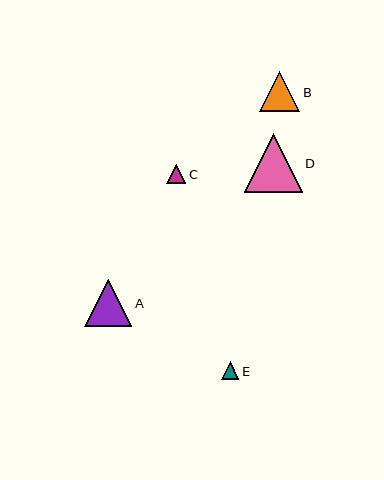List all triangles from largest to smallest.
From largest to smallest: D, A, B, C, E.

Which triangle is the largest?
Triangle D is the largest with a size of approximately 58 pixels.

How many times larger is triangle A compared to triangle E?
Triangle A is approximately 2.7 times the size of triangle E.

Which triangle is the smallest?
Triangle E is the smallest with a size of approximately 17 pixels.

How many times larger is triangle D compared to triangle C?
Triangle D is approximately 3.0 times the size of triangle C.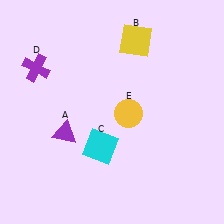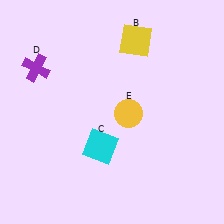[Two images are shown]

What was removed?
The purple triangle (A) was removed in Image 2.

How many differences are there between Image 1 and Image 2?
There is 1 difference between the two images.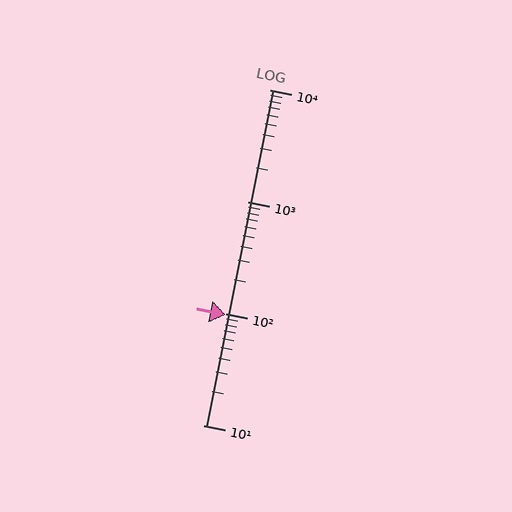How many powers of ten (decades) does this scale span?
The scale spans 3 decades, from 10 to 10000.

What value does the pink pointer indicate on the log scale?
The pointer indicates approximately 97.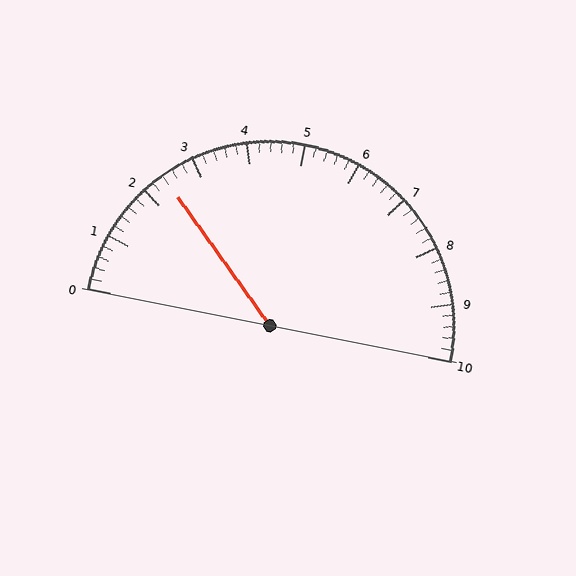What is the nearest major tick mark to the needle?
The nearest major tick mark is 2.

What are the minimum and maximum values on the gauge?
The gauge ranges from 0 to 10.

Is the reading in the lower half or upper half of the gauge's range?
The reading is in the lower half of the range (0 to 10).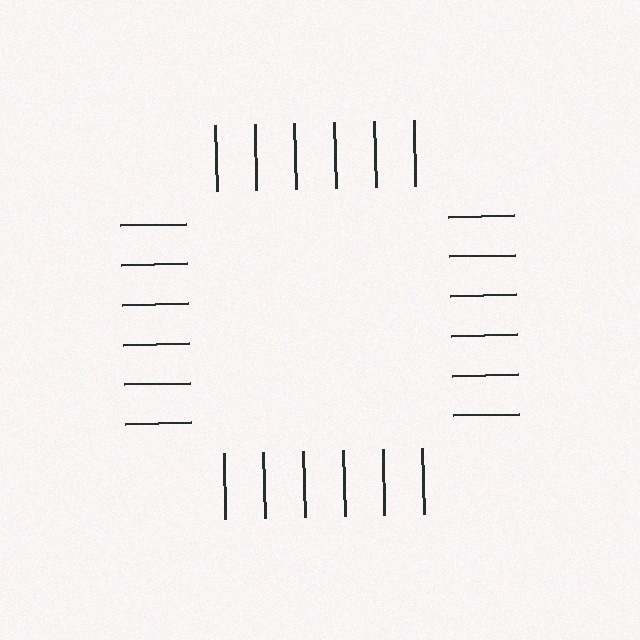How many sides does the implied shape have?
4 sides — the line-ends trace a square.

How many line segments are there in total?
24 — 6 along each of the 4 edges.